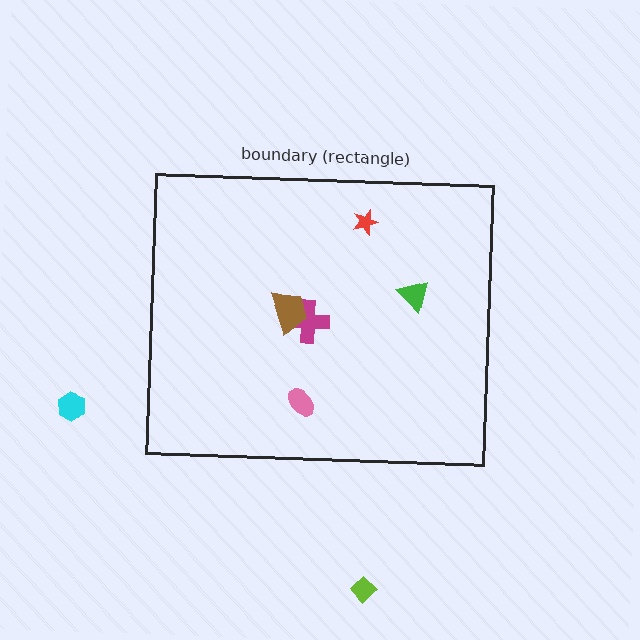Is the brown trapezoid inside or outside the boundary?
Inside.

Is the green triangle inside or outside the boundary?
Inside.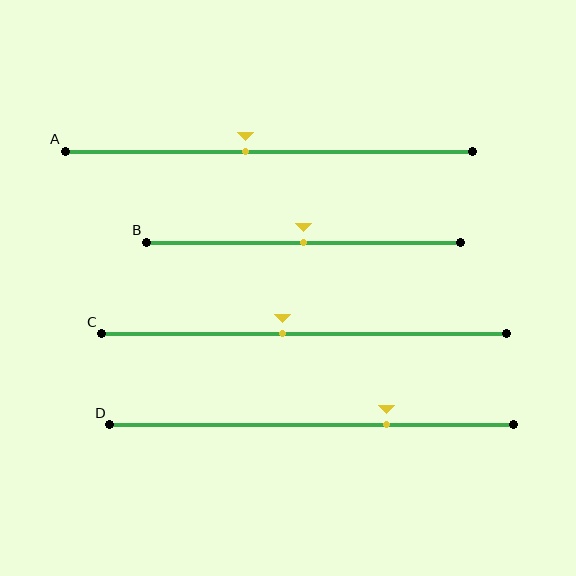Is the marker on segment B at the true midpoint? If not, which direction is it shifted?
Yes, the marker on segment B is at the true midpoint.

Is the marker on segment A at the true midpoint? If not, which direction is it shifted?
No, the marker on segment A is shifted to the left by about 6% of the segment length.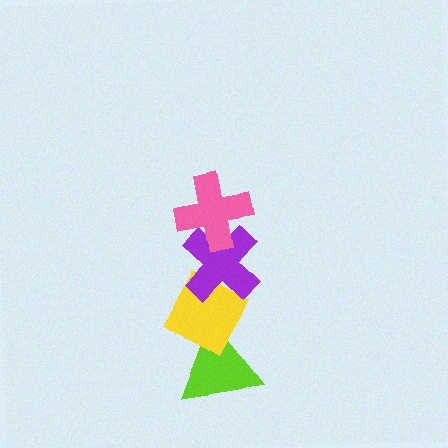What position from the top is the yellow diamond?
The yellow diamond is 3rd from the top.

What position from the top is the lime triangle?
The lime triangle is 4th from the top.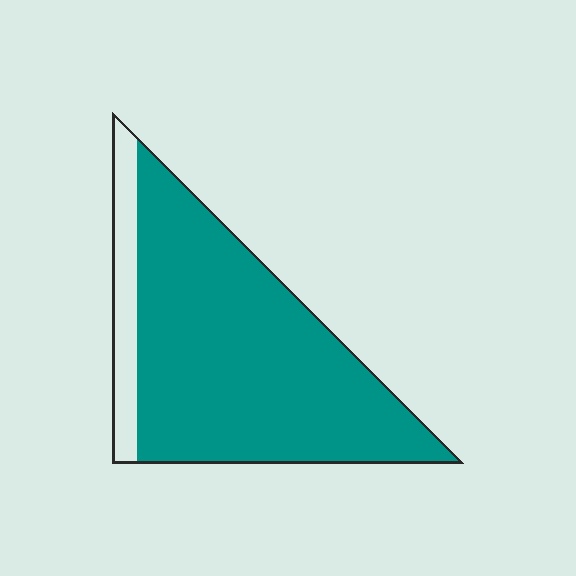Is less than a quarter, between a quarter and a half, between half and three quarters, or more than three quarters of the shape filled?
More than three quarters.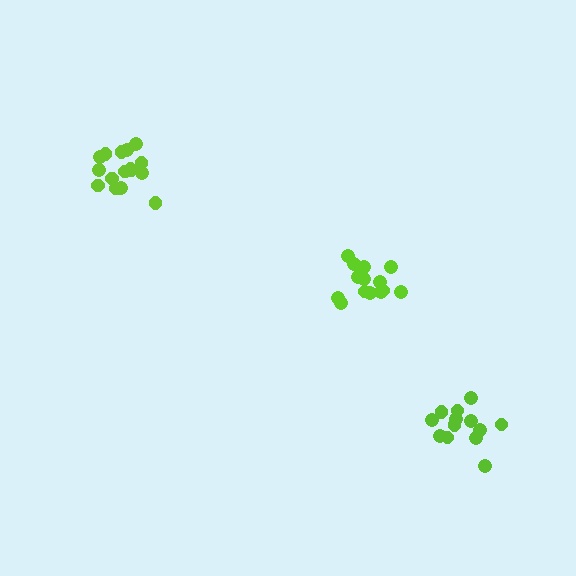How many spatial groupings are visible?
There are 3 spatial groupings.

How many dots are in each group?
Group 1: 16 dots, Group 2: 14 dots, Group 3: 13 dots (43 total).